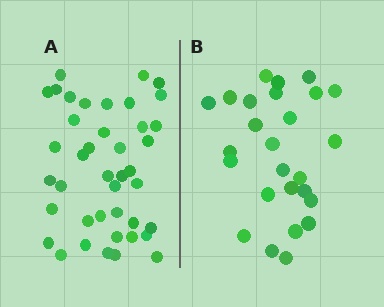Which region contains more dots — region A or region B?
Region A (the left region) has more dots.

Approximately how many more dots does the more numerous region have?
Region A has approximately 15 more dots than region B.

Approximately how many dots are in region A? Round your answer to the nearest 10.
About 40 dots. (The exact count is 41, which rounds to 40.)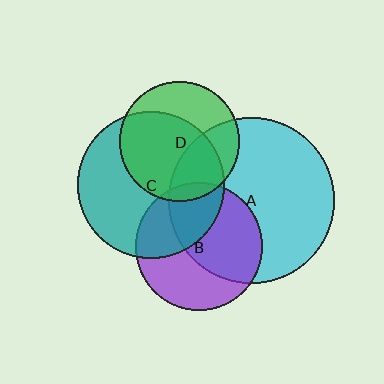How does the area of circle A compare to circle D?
Approximately 1.9 times.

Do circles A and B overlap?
Yes.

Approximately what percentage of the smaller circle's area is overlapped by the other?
Approximately 55%.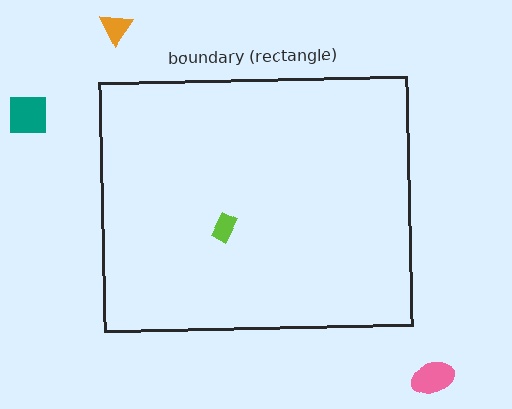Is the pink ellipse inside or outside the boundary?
Outside.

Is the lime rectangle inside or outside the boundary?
Inside.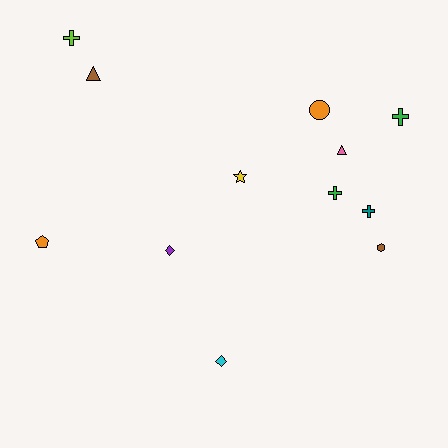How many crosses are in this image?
There are 4 crosses.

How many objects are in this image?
There are 12 objects.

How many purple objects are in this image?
There is 1 purple object.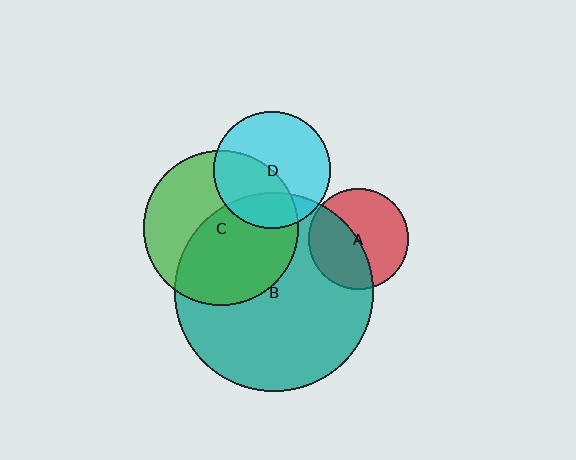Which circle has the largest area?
Circle B (teal).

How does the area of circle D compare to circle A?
Approximately 1.3 times.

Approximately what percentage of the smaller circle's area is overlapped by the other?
Approximately 55%.